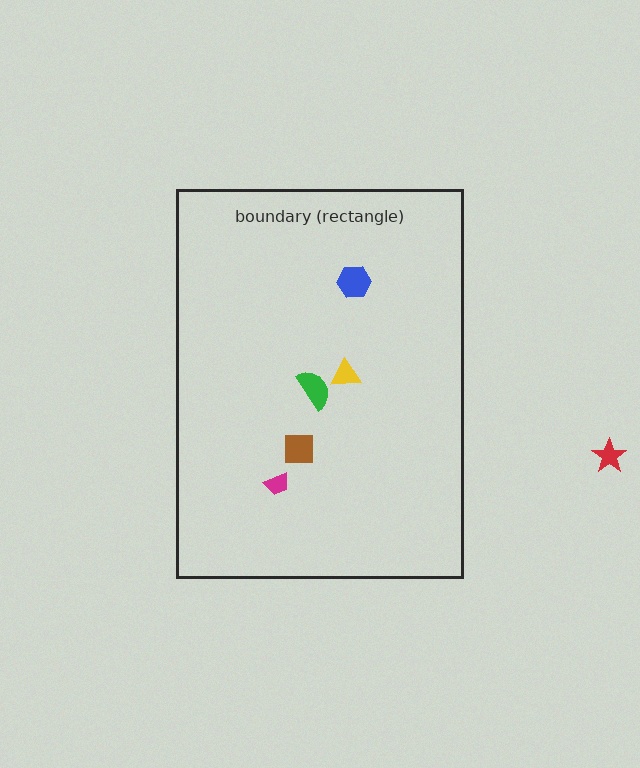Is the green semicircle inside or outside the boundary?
Inside.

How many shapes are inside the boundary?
5 inside, 1 outside.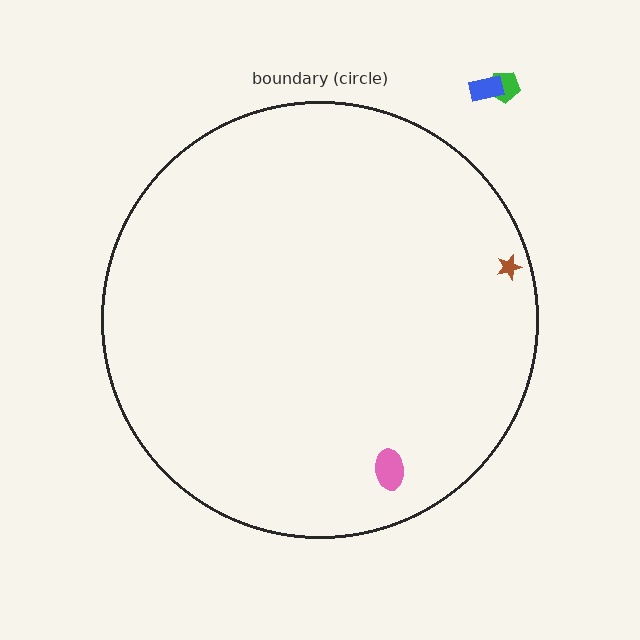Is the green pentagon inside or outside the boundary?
Outside.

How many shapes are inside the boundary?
2 inside, 2 outside.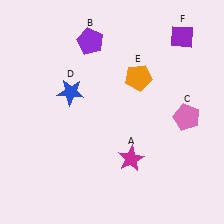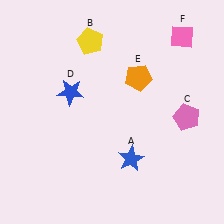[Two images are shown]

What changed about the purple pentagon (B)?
In Image 1, B is purple. In Image 2, it changed to yellow.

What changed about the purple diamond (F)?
In Image 1, F is purple. In Image 2, it changed to pink.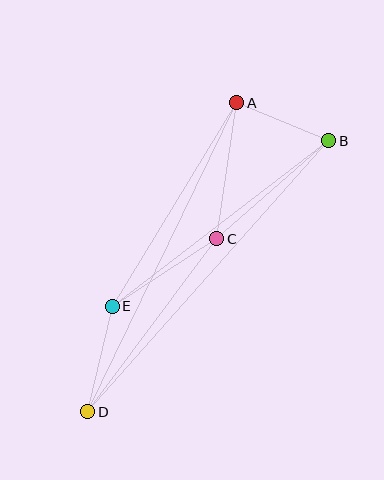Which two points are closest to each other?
Points A and B are closest to each other.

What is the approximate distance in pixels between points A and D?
The distance between A and D is approximately 343 pixels.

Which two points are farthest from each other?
Points B and D are farthest from each other.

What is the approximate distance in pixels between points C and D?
The distance between C and D is approximately 216 pixels.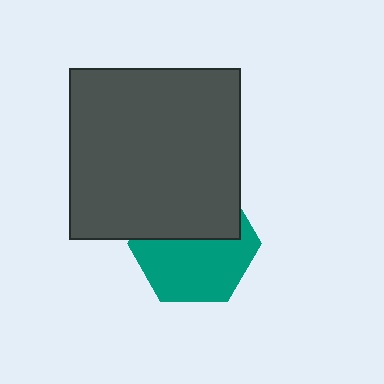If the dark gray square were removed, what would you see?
You would see the complete teal hexagon.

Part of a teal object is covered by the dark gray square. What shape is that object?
It is a hexagon.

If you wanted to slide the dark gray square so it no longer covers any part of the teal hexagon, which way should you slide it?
Slide it up — that is the most direct way to separate the two shapes.